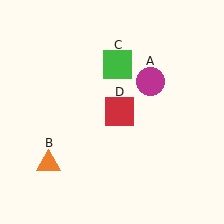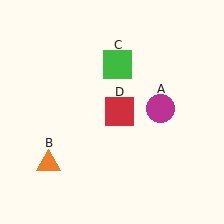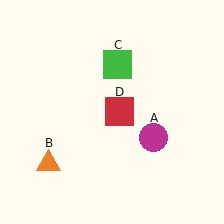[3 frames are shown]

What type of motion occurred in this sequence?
The magenta circle (object A) rotated clockwise around the center of the scene.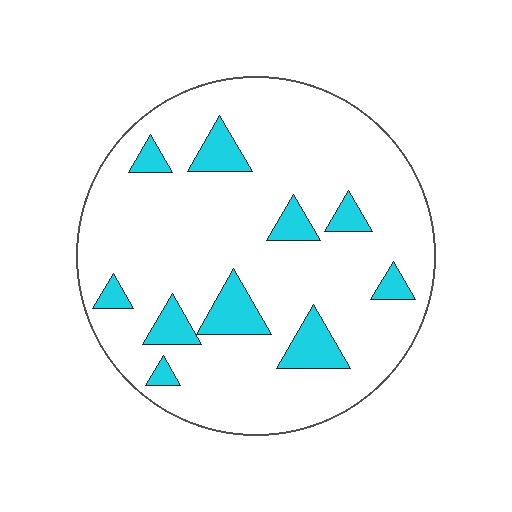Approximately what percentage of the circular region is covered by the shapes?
Approximately 15%.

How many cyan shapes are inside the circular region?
10.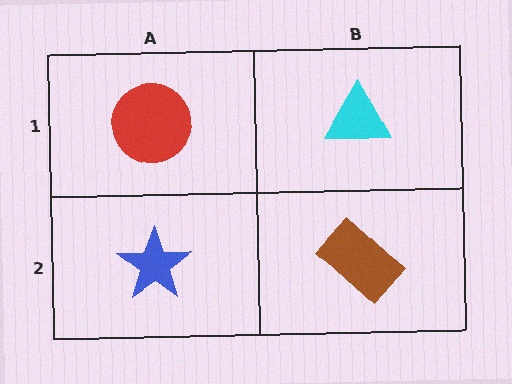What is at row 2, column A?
A blue star.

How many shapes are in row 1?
2 shapes.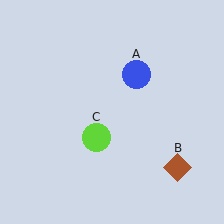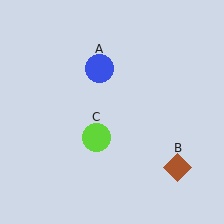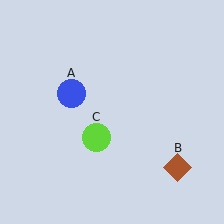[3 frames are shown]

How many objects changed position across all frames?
1 object changed position: blue circle (object A).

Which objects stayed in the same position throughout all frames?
Brown diamond (object B) and lime circle (object C) remained stationary.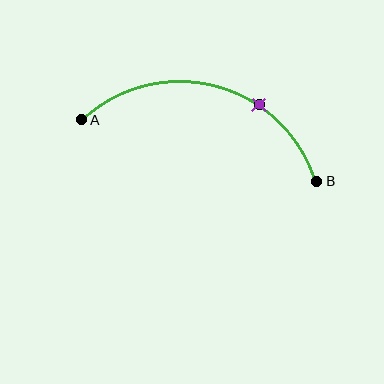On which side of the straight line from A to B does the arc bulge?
The arc bulges above the straight line connecting A and B.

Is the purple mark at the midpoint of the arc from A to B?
No. The purple mark lies on the arc but is closer to endpoint B. The arc midpoint would be at the point on the curve equidistant along the arc from both A and B.